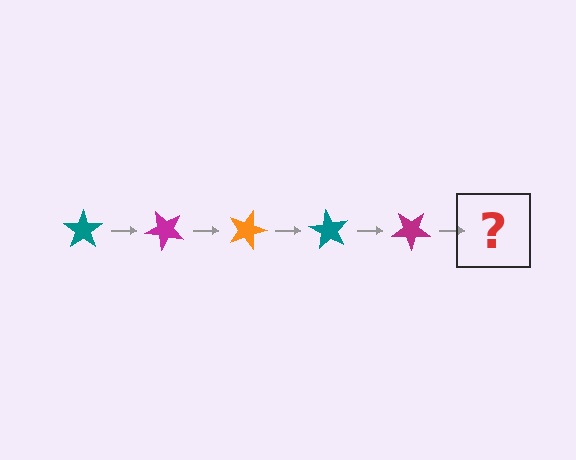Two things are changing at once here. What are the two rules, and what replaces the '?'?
The two rules are that it rotates 45 degrees each step and the color cycles through teal, magenta, and orange. The '?' should be an orange star, rotated 225 degrees from the start.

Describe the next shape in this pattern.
It should be an orange star, rotated 225 degrees from the start.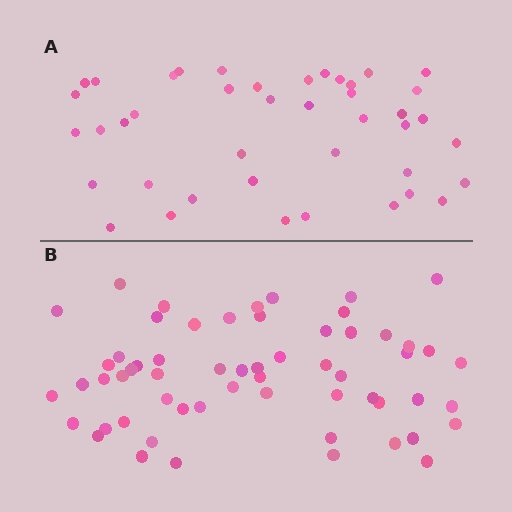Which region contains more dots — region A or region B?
Region B (the bottom region) has more dots.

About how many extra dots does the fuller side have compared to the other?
Region B has approximately 15 more dots than region A.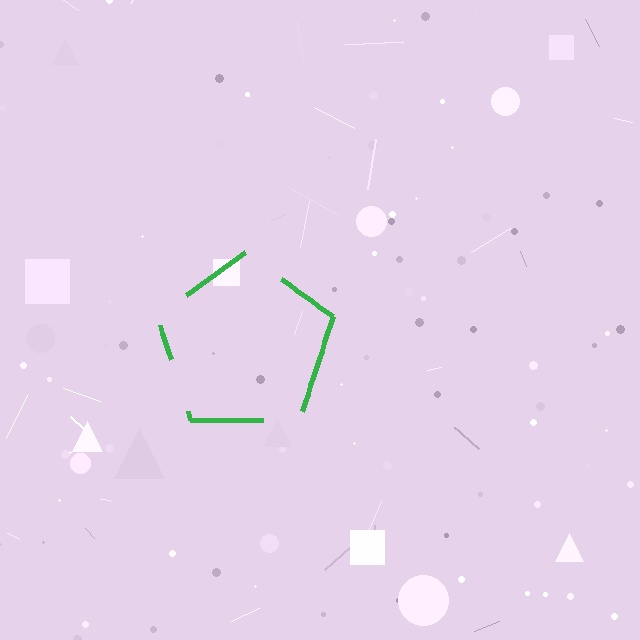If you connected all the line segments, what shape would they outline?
They would outline a pentagon.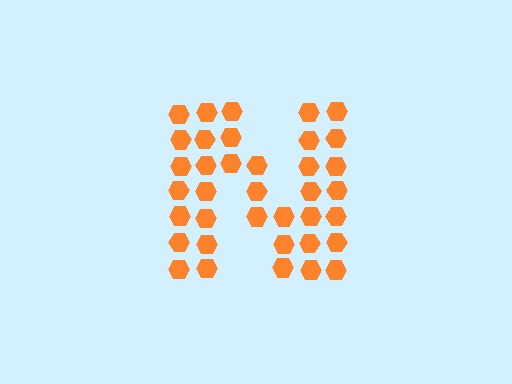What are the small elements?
The small elements are hexagons.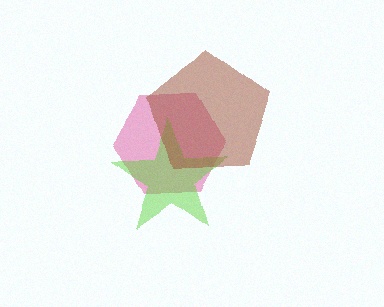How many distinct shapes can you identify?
There are 3 distinct shapes: a pink hexagon, a lime star, a brown pentagon.